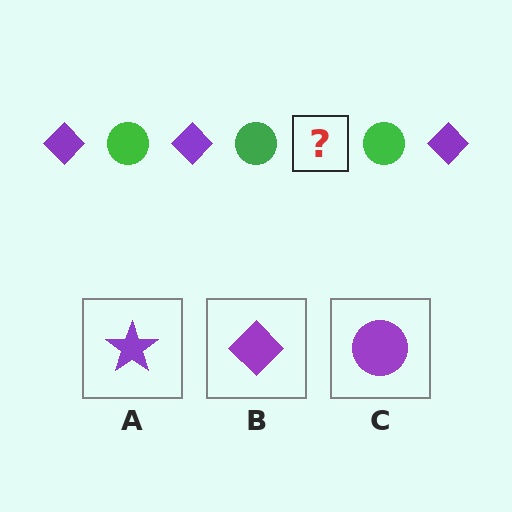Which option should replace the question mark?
Option B.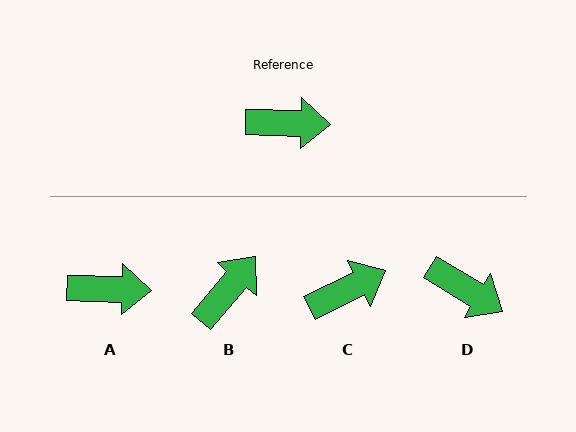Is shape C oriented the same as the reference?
No, it is off by about 28 degrees.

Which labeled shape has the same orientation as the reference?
A.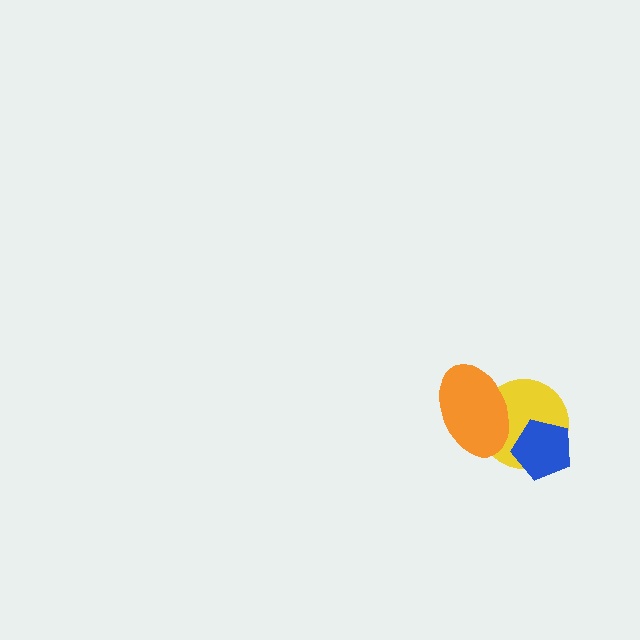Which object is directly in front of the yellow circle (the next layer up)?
The blue pentagon is directly in front of the yellow circle.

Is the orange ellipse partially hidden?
No, no other shape covers it.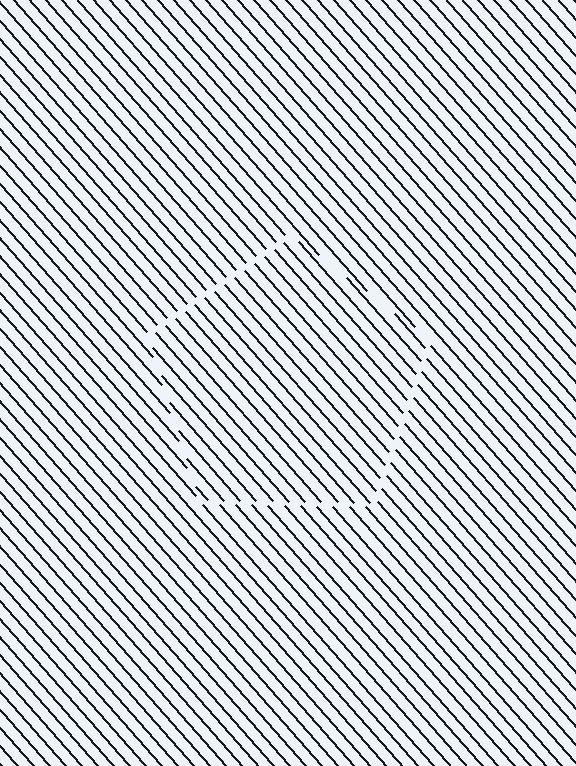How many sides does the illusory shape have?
5 sides — the line-ends trace a pentagon.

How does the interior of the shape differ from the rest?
The interior of the shape contains the same grating, shifted by half a period — the contour is defined by the phase discontinuity where line-ends from the inner and outer gratings abut.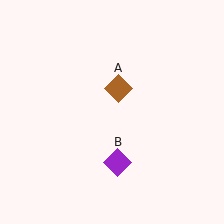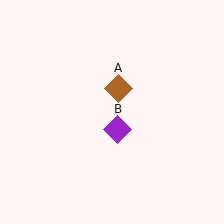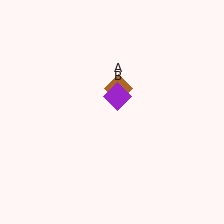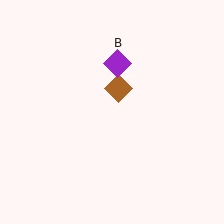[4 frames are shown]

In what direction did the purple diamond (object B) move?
The purple diamond (object B) moved up.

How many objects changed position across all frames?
1 object changed position: purple diamond (object B).